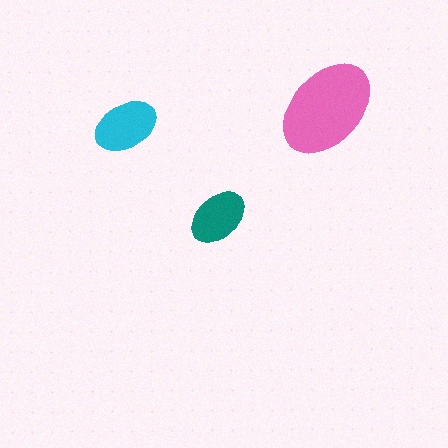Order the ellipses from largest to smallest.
the pink one, the cyan one, the teal one.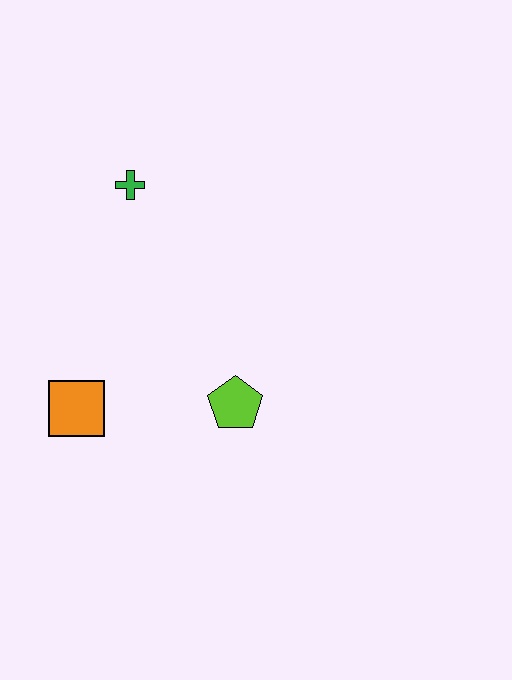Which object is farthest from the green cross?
The lime pentagon is farthest from the green cross.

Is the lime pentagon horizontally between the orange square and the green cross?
No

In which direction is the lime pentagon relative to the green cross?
The lime pentagon is below the green cross.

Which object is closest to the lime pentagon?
The orange square is closest to the lime pentagon.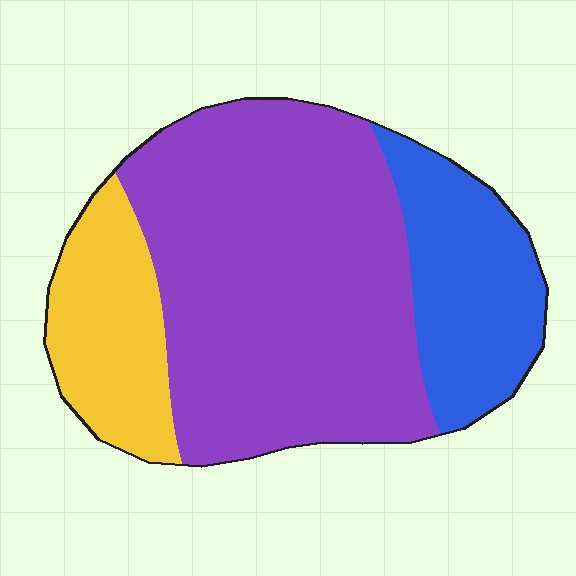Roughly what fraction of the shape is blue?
Blue takes up less than a quarter of the shape.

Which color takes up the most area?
Purple, at roughly 60%.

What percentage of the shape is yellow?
Yellow takes up about one sixth (1/6) of the shape.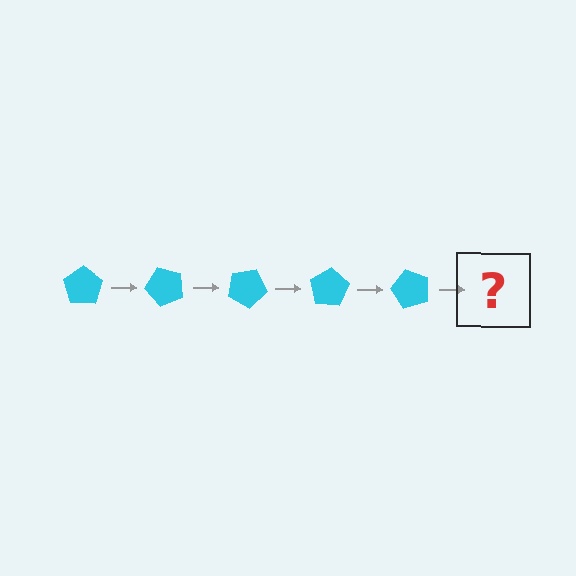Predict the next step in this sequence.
The next step is a cyan pentagon rotated 250 degrees.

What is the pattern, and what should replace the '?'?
The pattern is that the pentagon rotates 50 degrees each step. The '?' should be a cyan pentagon rotated 250 degrees.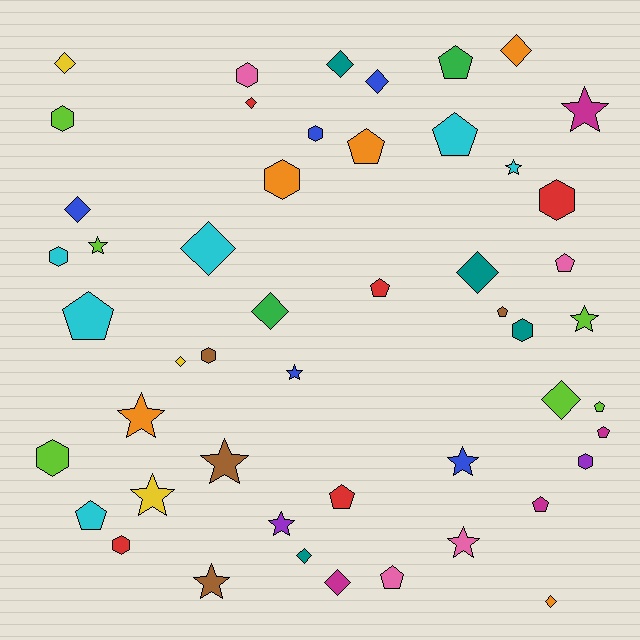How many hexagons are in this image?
There are 11 hexagons.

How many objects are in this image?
There are 50 objects.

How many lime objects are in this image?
There are 6 lime objects.